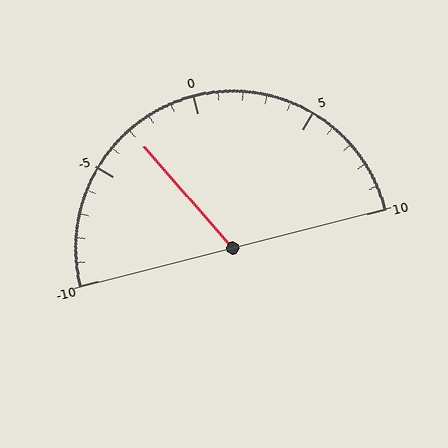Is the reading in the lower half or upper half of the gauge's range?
The reading is in the lower half of the range (-10 to 10).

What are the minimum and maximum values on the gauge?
The gauge ranges from -10 to 10.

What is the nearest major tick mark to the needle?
The nearest major tick mark is -5.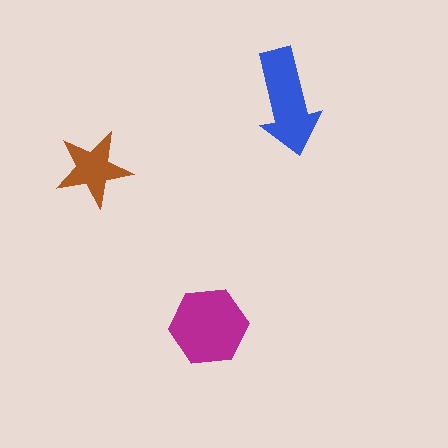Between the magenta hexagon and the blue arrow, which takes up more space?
The magenta hexagon.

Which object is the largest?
The magenta hexagon.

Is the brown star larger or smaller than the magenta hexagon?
Smaller.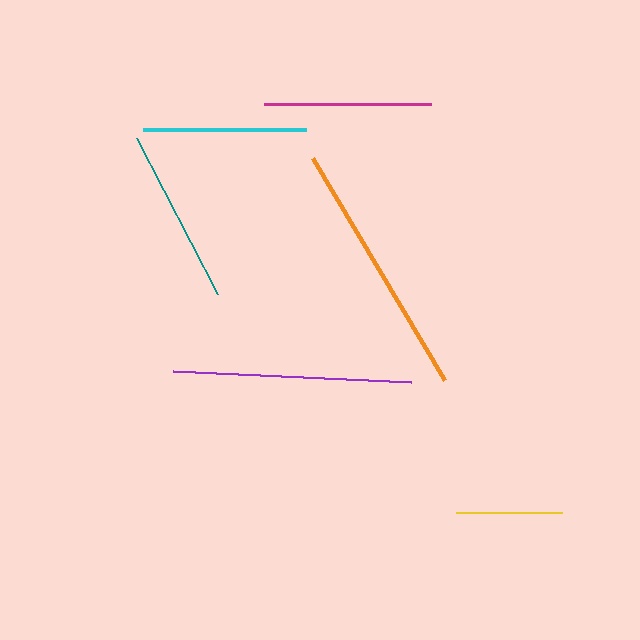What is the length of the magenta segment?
The magenta segment is approximately 167 pixels long.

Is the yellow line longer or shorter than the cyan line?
The cyan line is longer than the yellow line.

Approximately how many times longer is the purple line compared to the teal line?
The purple line is approximately 1.4 times the length of the teal line.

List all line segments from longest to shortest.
From longest to shortest: orange, purple, teal, magenta, cyan, yellow.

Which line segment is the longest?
The orange line is the longest at approximately 259 pixels.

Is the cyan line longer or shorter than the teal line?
The teal line is longer than the cyan line.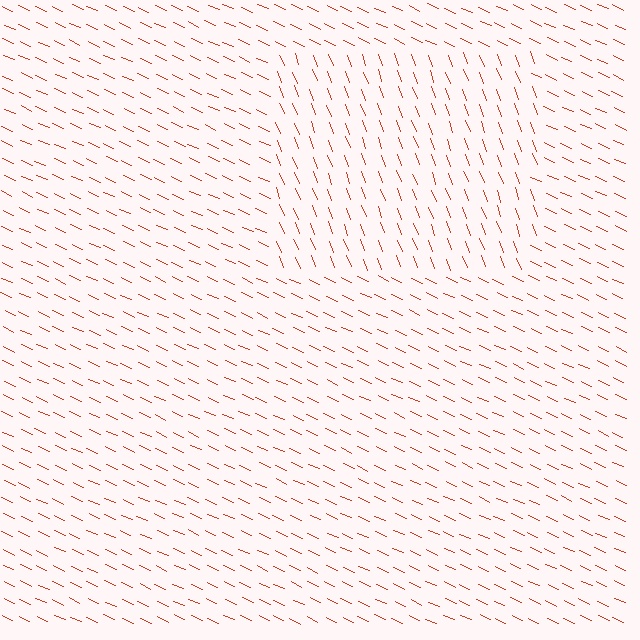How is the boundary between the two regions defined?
The boundary is defined purely by a change in line orientation (approximately 45 degrees difference). All lines are the same color and thickness.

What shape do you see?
I see a rectangle.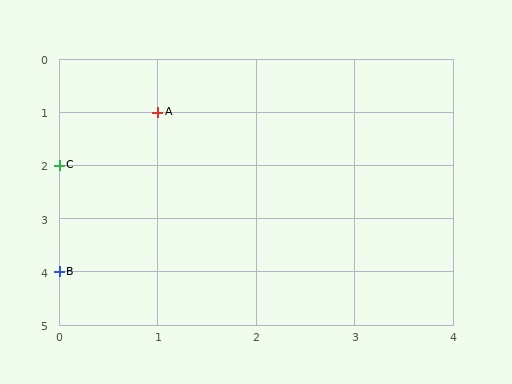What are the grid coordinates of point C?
Point C is at grid coordinates (0, 2).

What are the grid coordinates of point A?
Point A is at grid coordinates (1, 1).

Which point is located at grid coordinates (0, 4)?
Point B is at (0, 4).